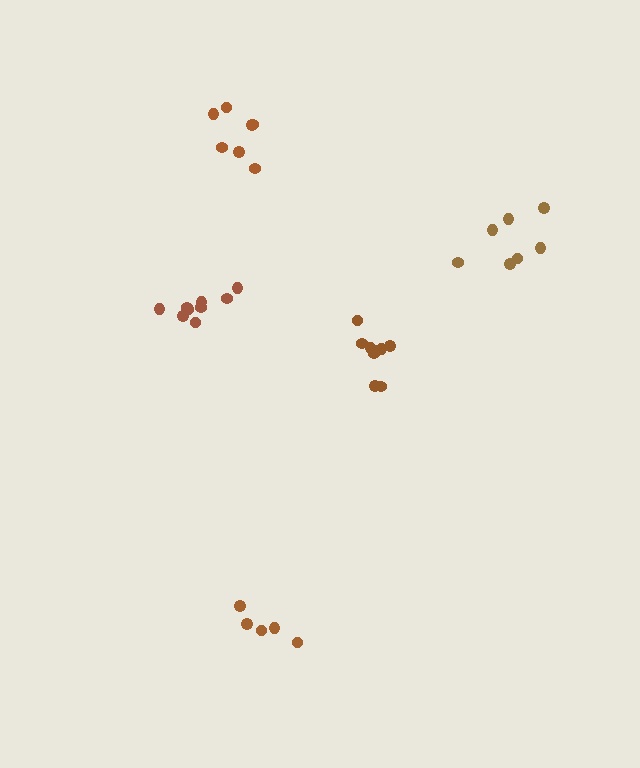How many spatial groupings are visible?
There are 5 spatial groupings.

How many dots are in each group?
Group 1: 5 dots, Group 2: 9 dots, Group 3: 7 dots, Group 4: 9 dots, Group 5: 7 dots (37 total).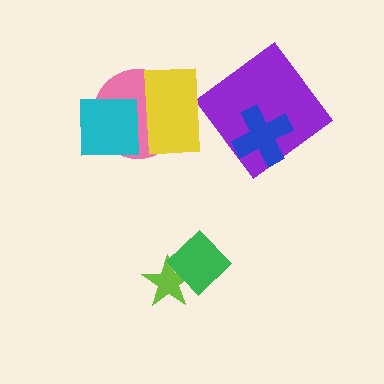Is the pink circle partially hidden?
Yes, it is partially covered by another shape.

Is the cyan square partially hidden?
No, no other shape covers it.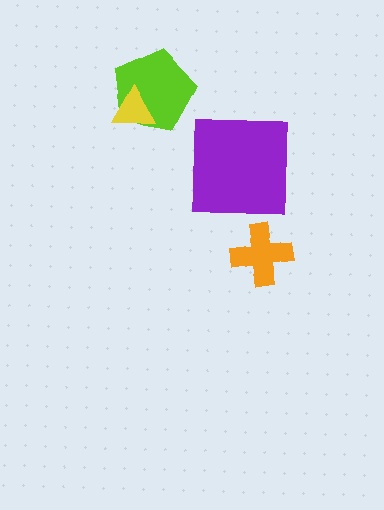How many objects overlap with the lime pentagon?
1 object overlaps with the lime pentagon.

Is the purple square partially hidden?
No, no other shape covers it.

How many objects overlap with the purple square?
0 objects overlap with the purple square.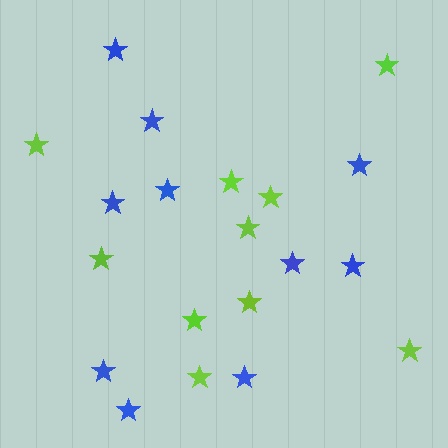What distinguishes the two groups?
There are 2 groups: one group of blue stars (10) and one group of lime stars (10).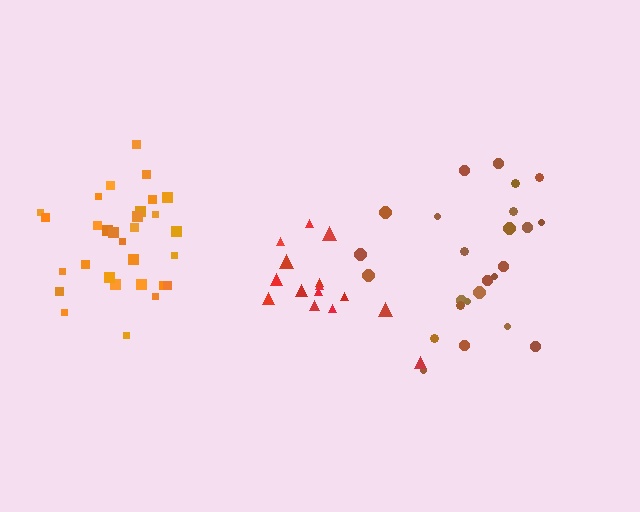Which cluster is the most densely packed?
Orange.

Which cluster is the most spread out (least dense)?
Brown.